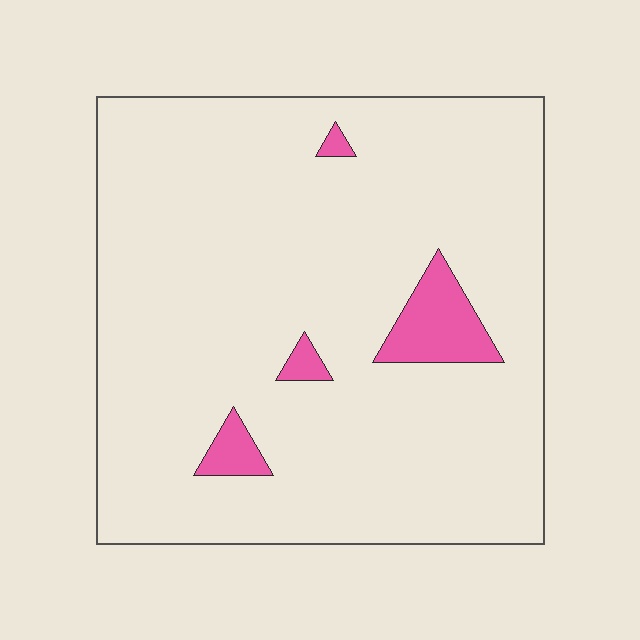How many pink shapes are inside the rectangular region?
4.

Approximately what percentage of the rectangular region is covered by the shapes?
Approximately 5%.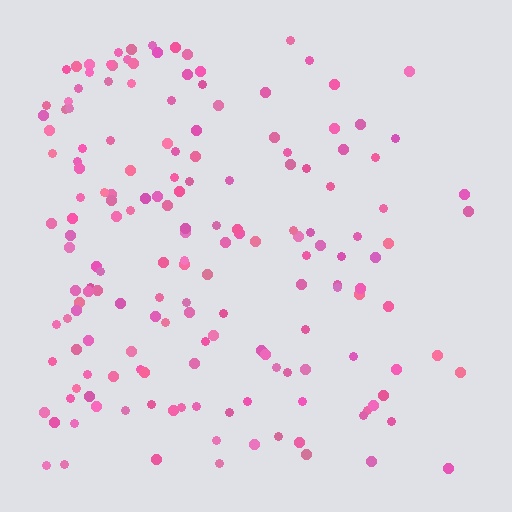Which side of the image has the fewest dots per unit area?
The right.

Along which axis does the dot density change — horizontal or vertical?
Horizontal.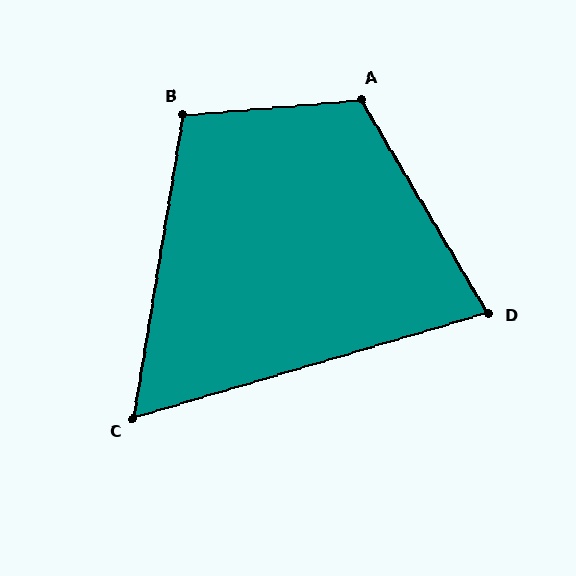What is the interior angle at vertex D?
Approximately 76 degrees (acute).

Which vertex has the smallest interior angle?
C, at approximately 64 degrees.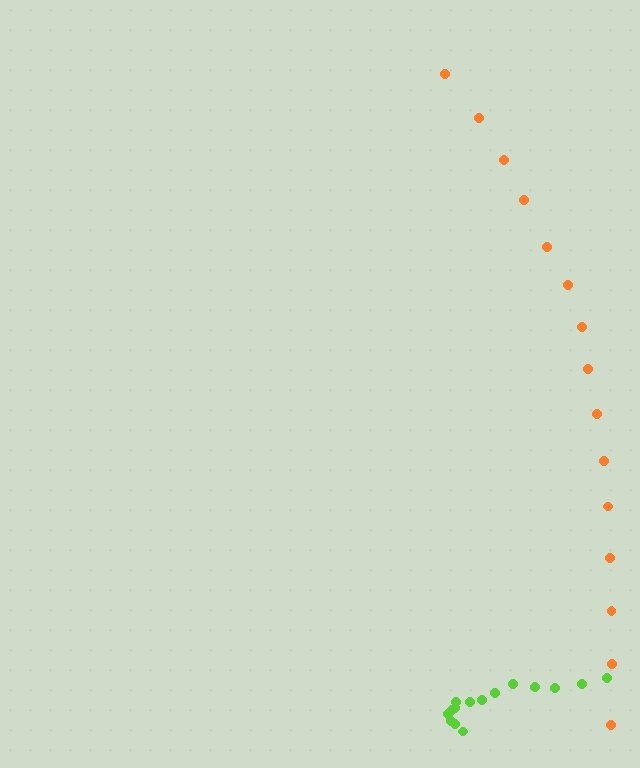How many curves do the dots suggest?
There are 2 distinct paths.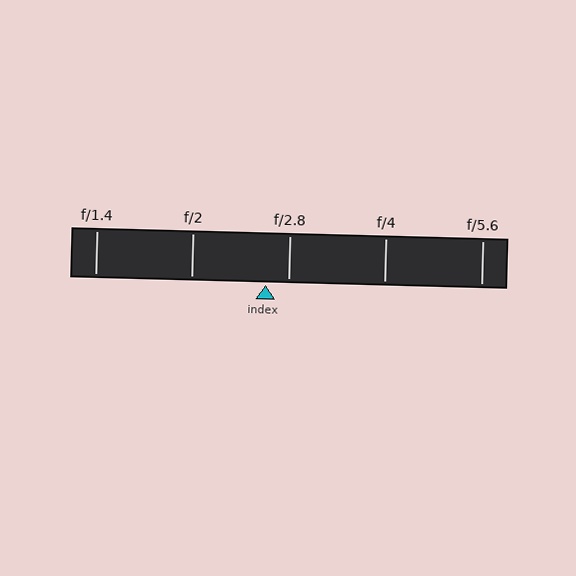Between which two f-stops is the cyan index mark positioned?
The index mark is between f/2 and f/2.8.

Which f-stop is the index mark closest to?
The index mark is closest to f/2.8.